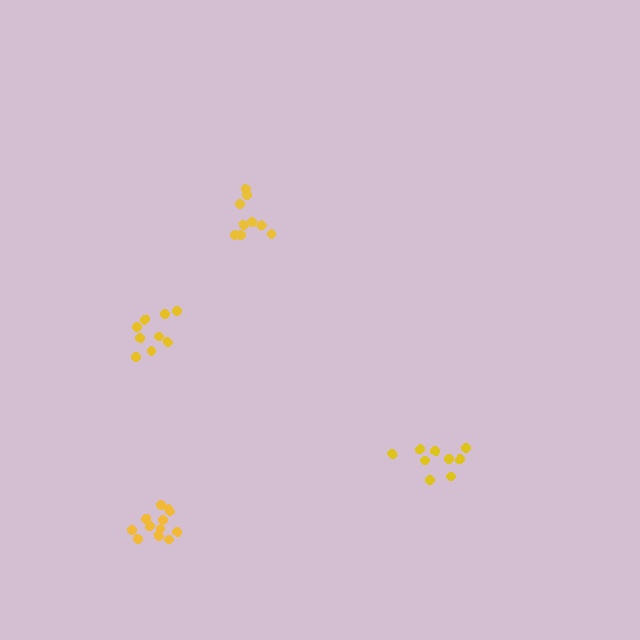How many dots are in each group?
Group 1: 9 dots, Group 2: 9 dots, Group 3: 9 dots, Group 4: 12 dots (39 total).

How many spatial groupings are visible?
There are 4 spatial groupings.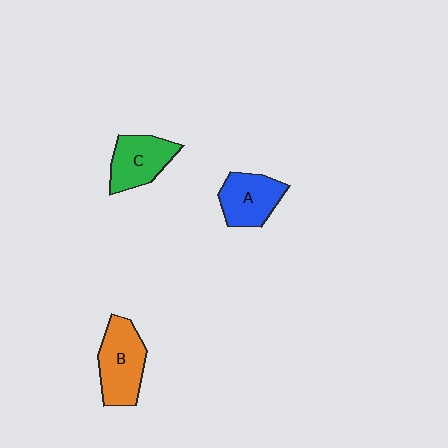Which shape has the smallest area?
Shape A (blue).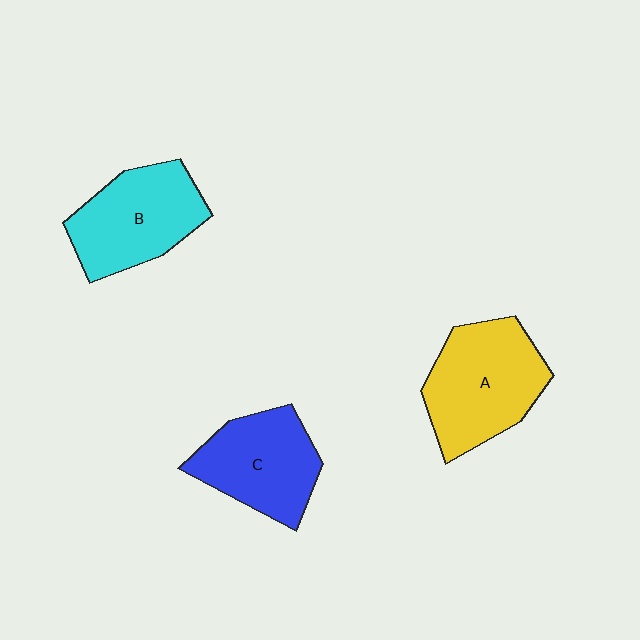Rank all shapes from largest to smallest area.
From largest to smallest: A (yellow), B (cyan), C (blue).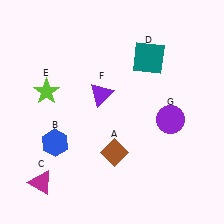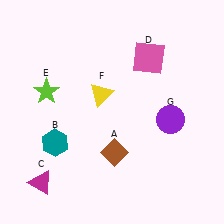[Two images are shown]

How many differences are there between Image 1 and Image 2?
There are 3 differences between the two images.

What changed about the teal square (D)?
In Image 1, D is teal. In Image 2, it changed to pink.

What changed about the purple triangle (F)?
In Image 1, F is purple. In Image 2, it changed to yellow.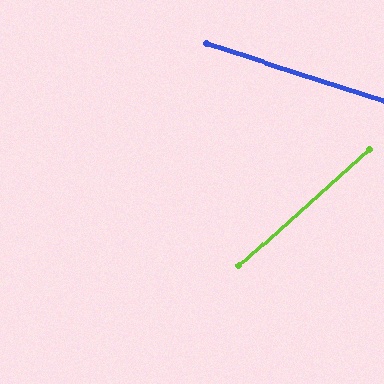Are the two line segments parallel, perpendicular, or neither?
Neither parallel nor perpendicular — they differ by about 59°.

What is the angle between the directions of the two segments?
Approximately 59 degrees.